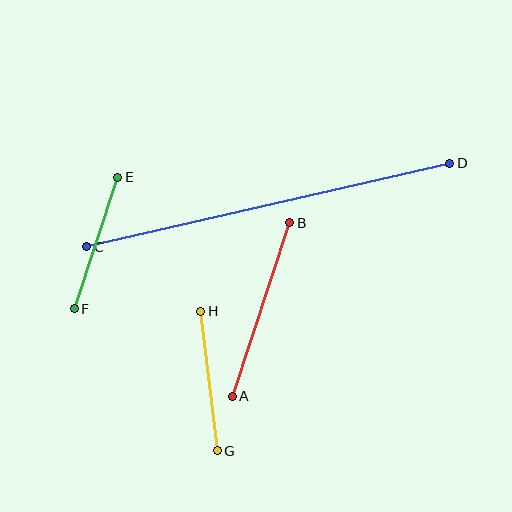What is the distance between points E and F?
The distance is approximately 139 pixels.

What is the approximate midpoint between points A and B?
The midpoint is at approximately (261, 310) pixels.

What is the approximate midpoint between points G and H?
The midpoint is at approximately (209, 381) pixels.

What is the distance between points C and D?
The distance is approximately 373 pixels.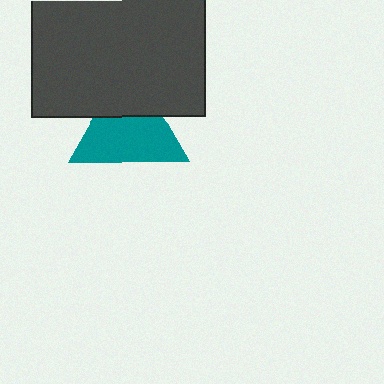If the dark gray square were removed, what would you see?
You would see the complete teal triangle.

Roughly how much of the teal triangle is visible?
Most of it is visible (roughly 66%).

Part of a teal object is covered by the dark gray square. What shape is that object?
It is a triangle.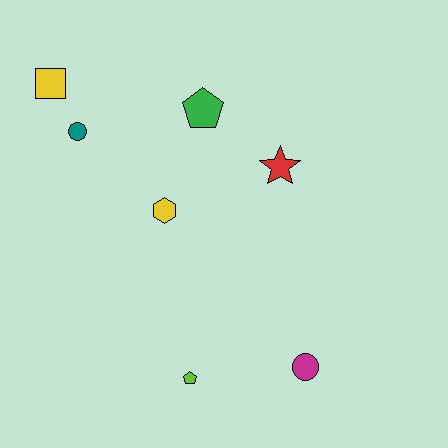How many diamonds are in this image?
There are no diamonds.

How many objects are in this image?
There are 7 objects.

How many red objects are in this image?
There is 1 red object.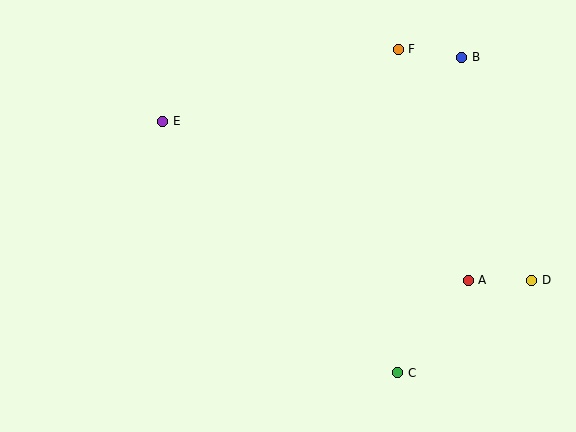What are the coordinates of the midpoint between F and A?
The midpoint between F and A is at (433, 165).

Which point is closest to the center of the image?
Point E at (163, 121) is closest to the center.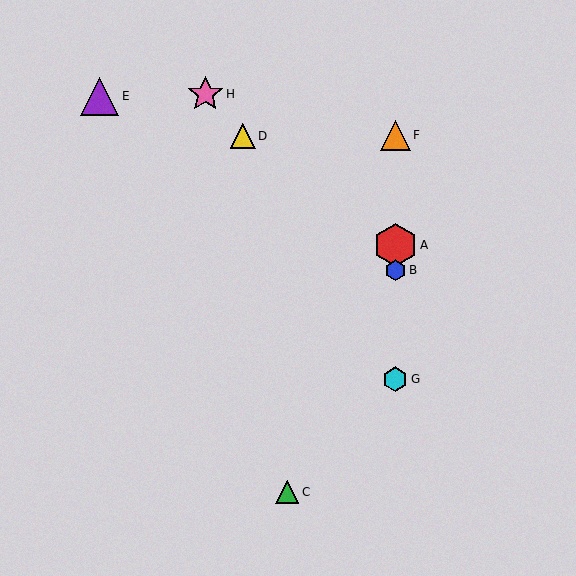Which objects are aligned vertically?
Objects A, B, F, G are aligned vertically.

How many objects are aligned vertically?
4 objects (A, B, F, G) are aligned vertically.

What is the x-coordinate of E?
Object E is at x≈99.